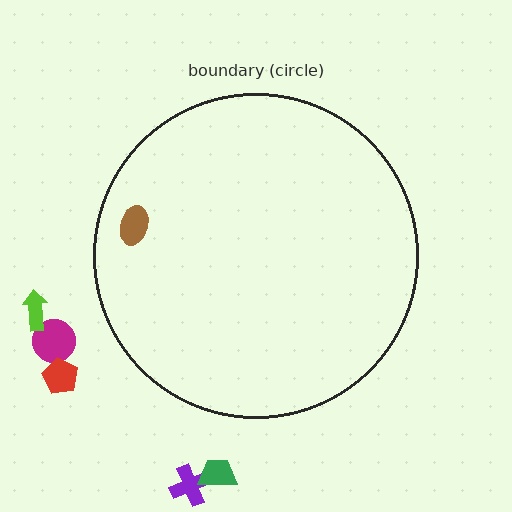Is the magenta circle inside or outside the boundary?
Outside.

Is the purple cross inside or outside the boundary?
Outside.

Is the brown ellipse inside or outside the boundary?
Inside.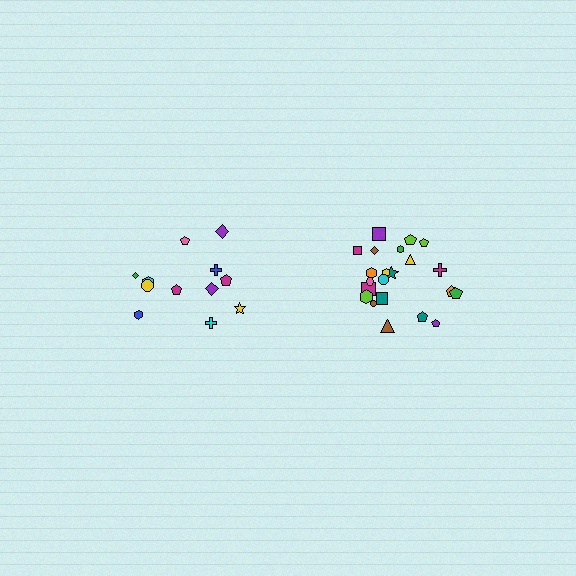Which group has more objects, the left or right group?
The right group.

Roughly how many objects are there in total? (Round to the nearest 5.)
Roughly 35 objects in total.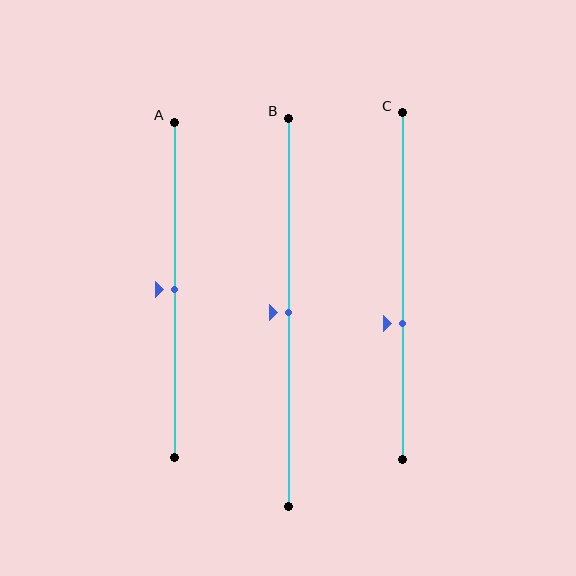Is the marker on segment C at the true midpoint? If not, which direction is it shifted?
No, the marker on segment C is shifted downward by about 11% of the segment length.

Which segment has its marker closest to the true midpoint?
Segment A has its marker closest to the true midpoint.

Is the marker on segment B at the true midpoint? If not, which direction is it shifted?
Yes, the marker on segment B is at the true midpoint.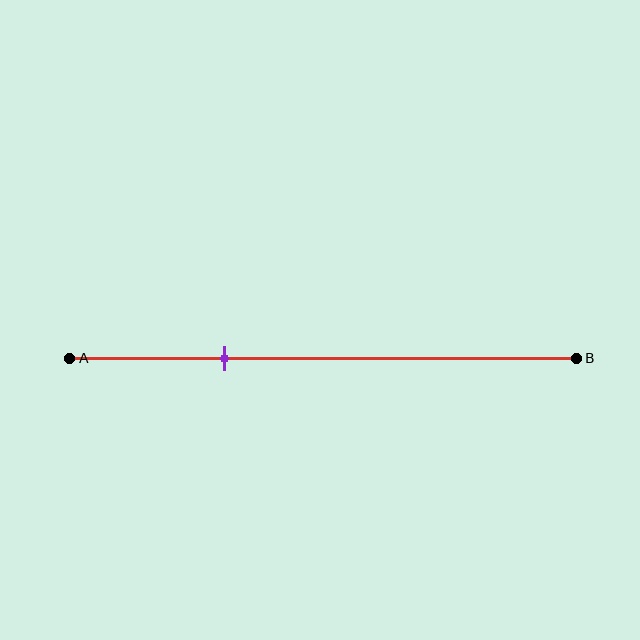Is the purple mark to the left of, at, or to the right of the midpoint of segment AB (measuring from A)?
The purple mark is to the left of the midpoint of segment AB.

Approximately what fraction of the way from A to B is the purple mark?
The purple mark is approximately 30% of the way from A to B.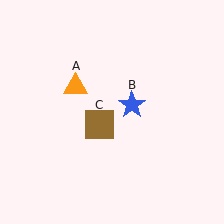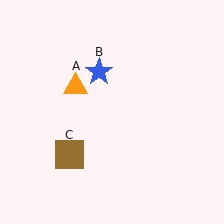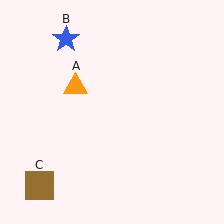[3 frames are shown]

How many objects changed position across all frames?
2 objects changed position: blue star (object B), brown square (object C).